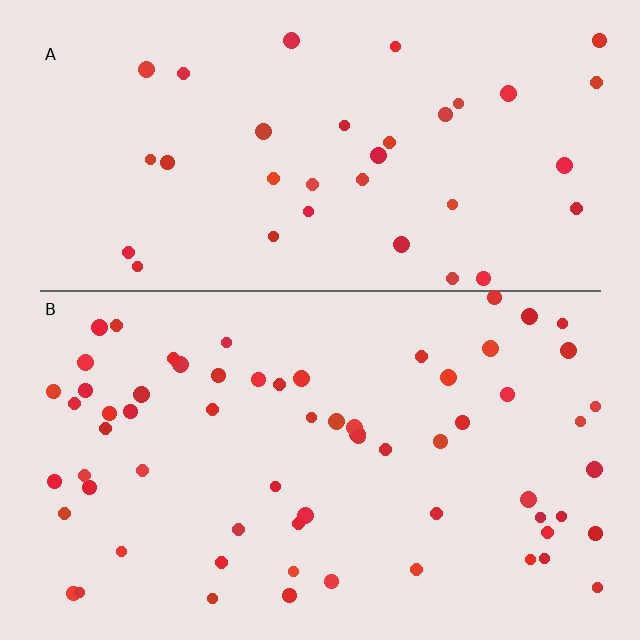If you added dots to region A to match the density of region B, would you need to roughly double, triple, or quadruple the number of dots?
Approximately double.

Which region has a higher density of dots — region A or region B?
B (the bottom).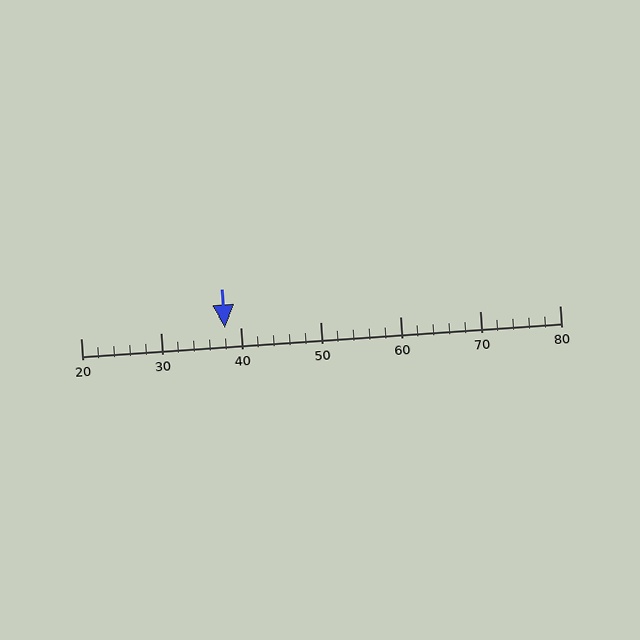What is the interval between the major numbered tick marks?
The major tick marks are spaced 10 units apart.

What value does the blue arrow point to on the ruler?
The blue arrow points to approximately 38.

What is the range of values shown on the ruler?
The ruler shows values from 20 to 80.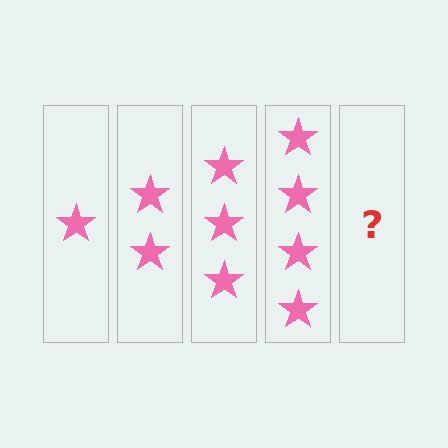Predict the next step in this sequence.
The next step is 5 stars.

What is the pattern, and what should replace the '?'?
The pattern is that each step adds one more star. The '?' should be 5 stars.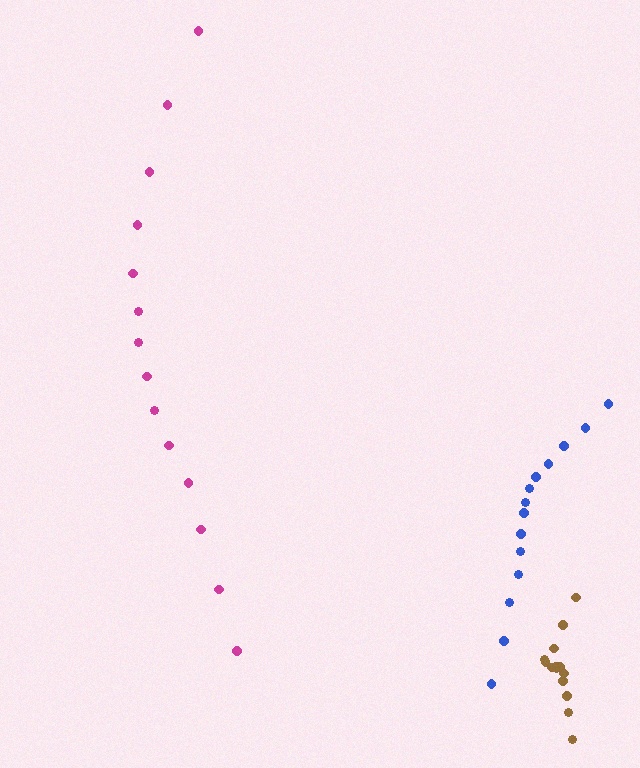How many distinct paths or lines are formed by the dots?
There are 3 distinct paths.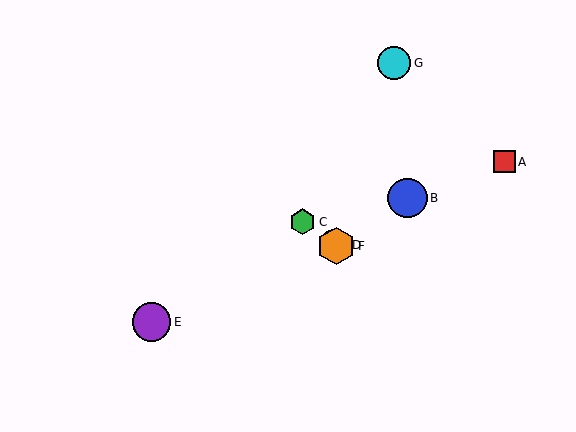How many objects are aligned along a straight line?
3 objects (C, D, F) are aligned along a straight line.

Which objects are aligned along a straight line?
Objects C, D, F are aligned along a straight line.